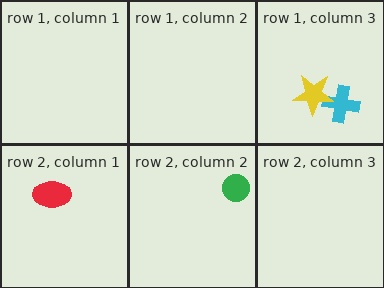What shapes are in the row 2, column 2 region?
The green circle.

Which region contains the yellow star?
The row 1, column 3 region.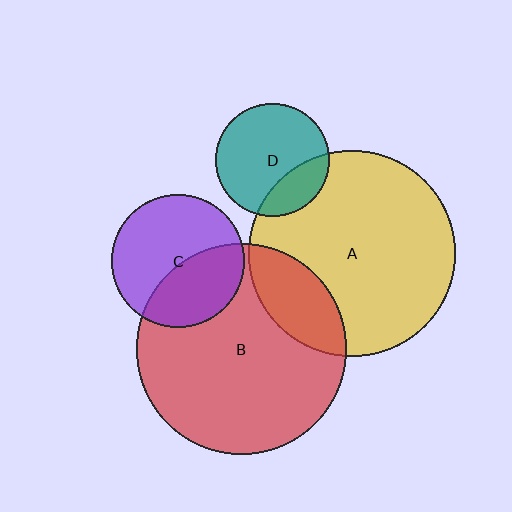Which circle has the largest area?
Circle B (red).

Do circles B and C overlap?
Yes.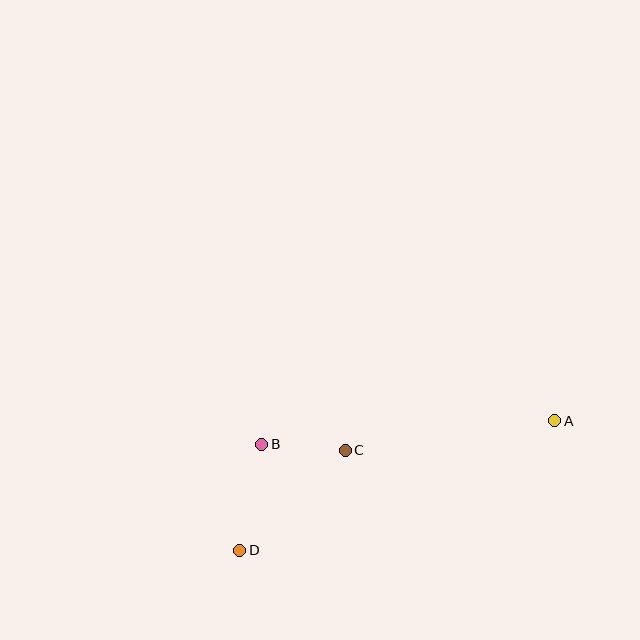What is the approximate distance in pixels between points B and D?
The distance between B and D is approximately 108 pixels.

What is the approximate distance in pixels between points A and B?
The distance between A and B is approximately 294 pixels.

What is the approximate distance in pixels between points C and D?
The distance between C and D is approximately 145 pixels.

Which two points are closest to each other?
Points B and C are closest to each other.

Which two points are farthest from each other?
Points A and D are farthest from each other.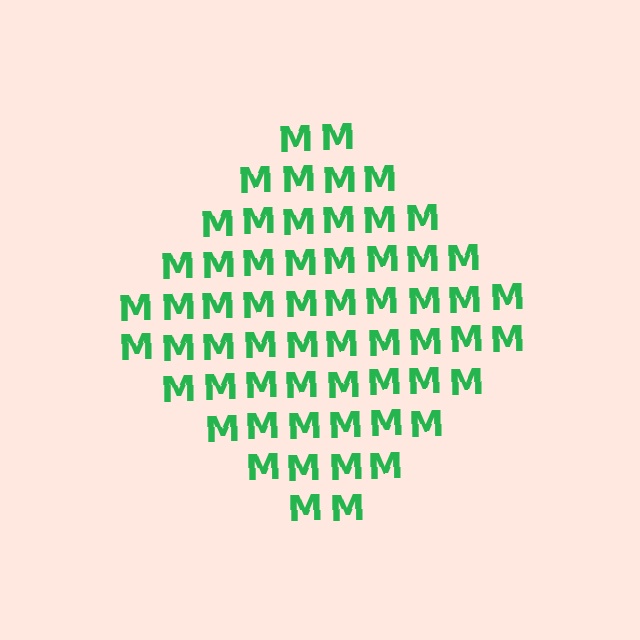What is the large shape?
The large shape is a diamond.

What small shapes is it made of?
It is made of small letter M's.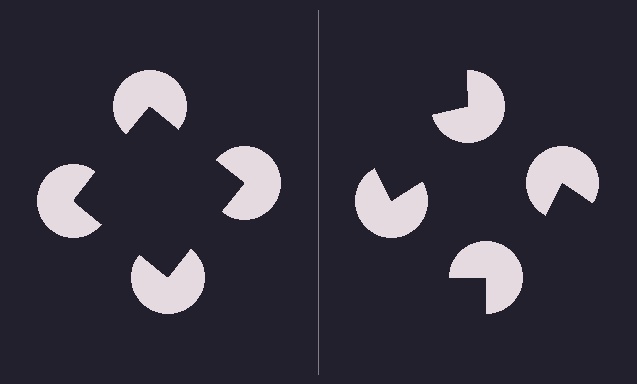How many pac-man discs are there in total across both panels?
8 — 4 on each side.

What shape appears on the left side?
An illusory square.